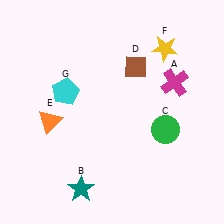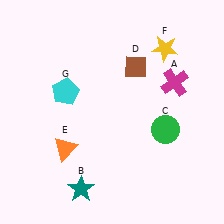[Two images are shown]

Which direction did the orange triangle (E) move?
The orange triangle (E) moved down.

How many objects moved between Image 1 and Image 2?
1 object moved between the two images.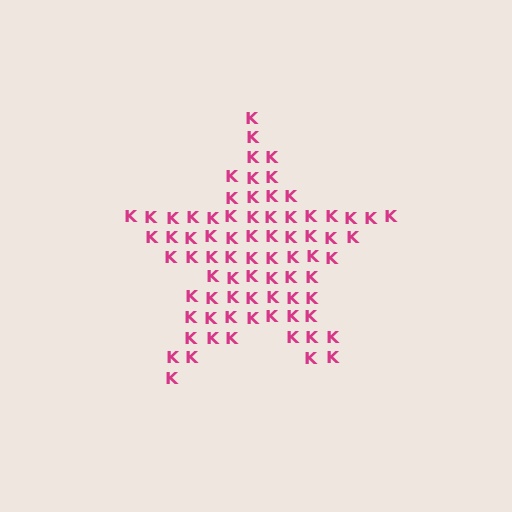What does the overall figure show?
The overall figure shows a star.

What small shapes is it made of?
It is made of small letter K's.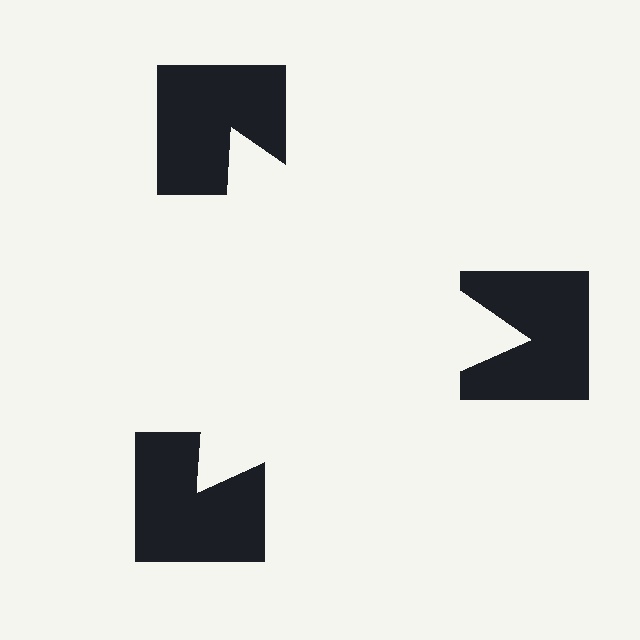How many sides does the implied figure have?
3 sides.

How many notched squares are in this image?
There are 3 — one at each vertex of the illusory triangle.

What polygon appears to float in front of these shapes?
An illusory triangle — its edges are inferred from the aligned wedge cuts in the notched squares, not physically drawn.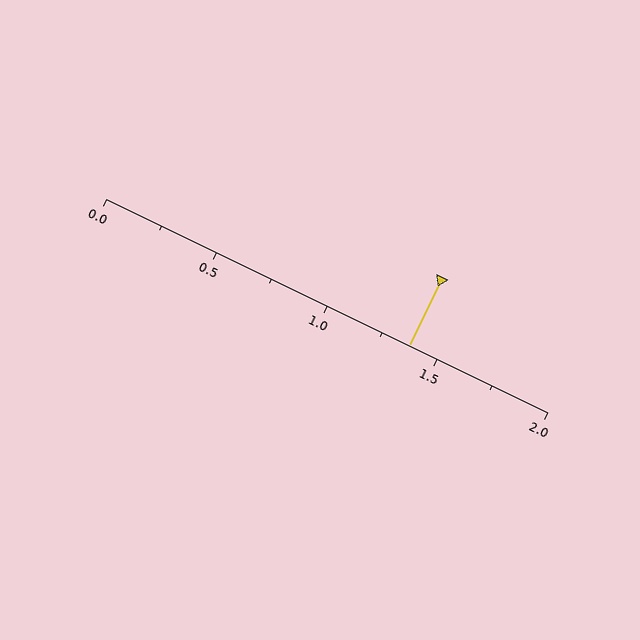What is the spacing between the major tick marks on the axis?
The major ticks are spaced 0.5 apart.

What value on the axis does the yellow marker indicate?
The marker indicates approximately 1.38.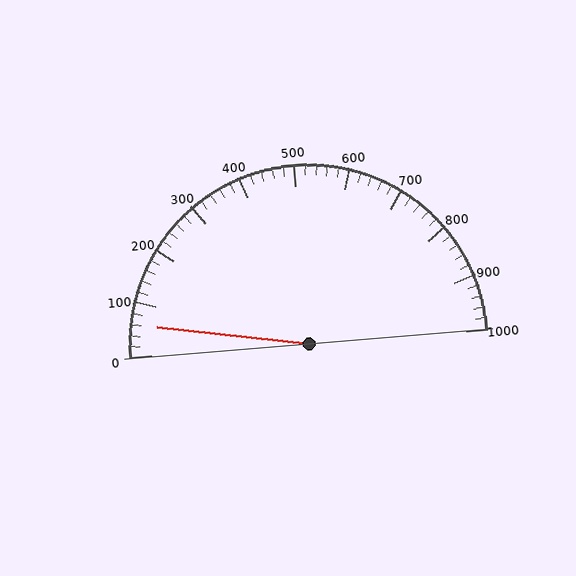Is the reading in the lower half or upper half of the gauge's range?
The reading is in the lower half of the range (0 to 1000).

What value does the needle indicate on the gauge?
The needle indicates approximately 60.